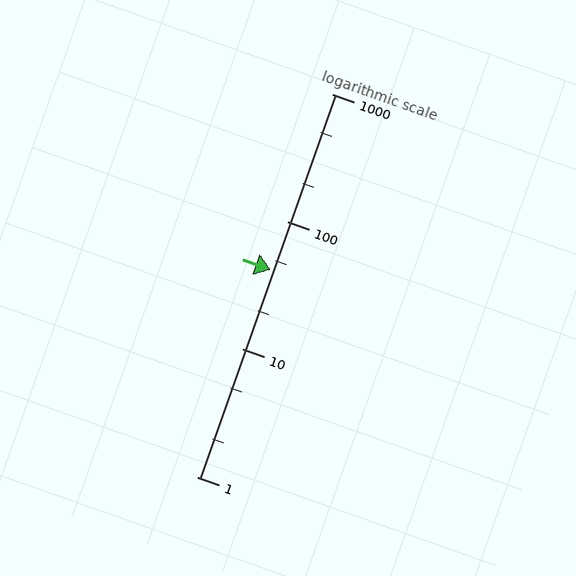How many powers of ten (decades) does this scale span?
The scale spans 3 decades, from 1 to 1000.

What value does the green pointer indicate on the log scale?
The pointer indicates approximately 42.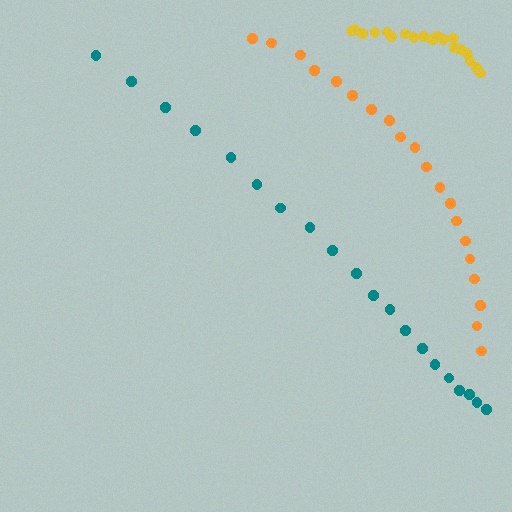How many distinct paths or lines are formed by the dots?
There are 3 distinct paths.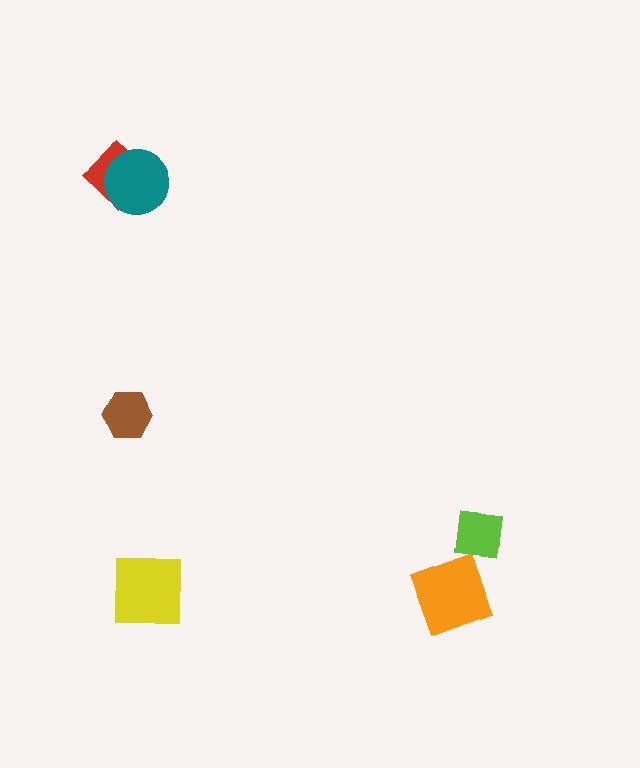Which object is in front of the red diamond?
The teal circle is in front of the red diamond.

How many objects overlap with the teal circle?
1 object overlaps with the teal circle.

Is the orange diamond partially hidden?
Yes, it is partially covered by another shape.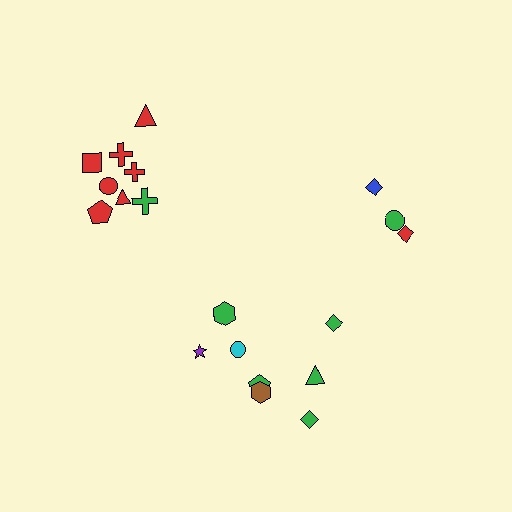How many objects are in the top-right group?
There are 3 objects.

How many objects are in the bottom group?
There are 8 objects.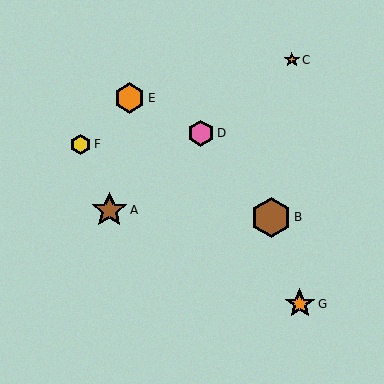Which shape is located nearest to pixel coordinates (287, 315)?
The orange star (labeled G) at (300, 304) is nearest to that location.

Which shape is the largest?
The brown hexagon (labeled B) is the largest.